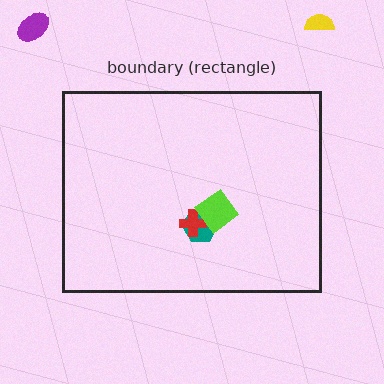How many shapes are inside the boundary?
3 inside, 2 outside.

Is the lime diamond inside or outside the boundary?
Inside.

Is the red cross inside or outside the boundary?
Inside.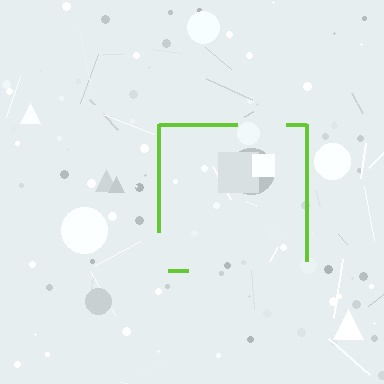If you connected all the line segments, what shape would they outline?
They would outline a square.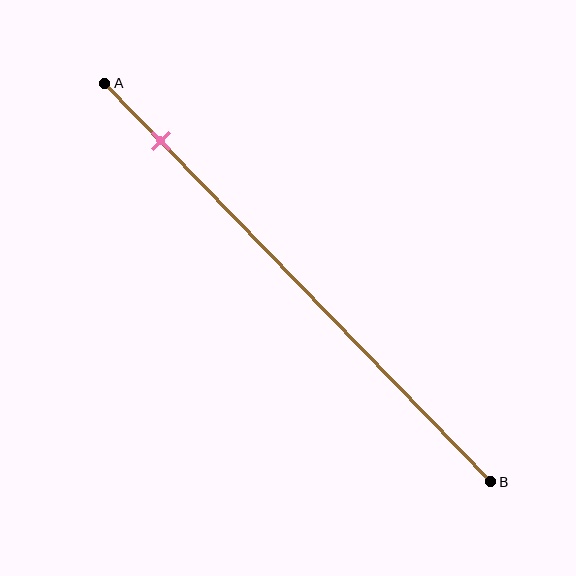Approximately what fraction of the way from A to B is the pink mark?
The pink mark is approximately 15% of the way from A to B.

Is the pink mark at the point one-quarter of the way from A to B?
No, the mark is at about 15% from A, not at the 25% one-quarter point.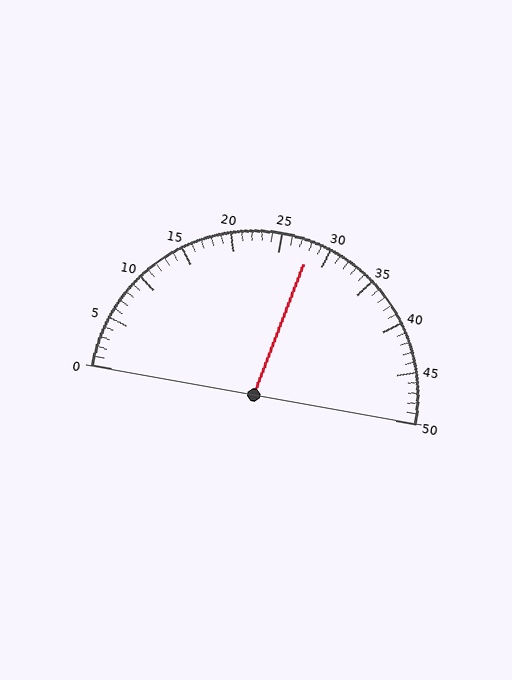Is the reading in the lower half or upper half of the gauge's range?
The reading is in the upper half of the range (0 to 50).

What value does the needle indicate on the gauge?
The needle indicates approximately 28.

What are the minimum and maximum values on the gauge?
The gauge ranges from 0 to 50.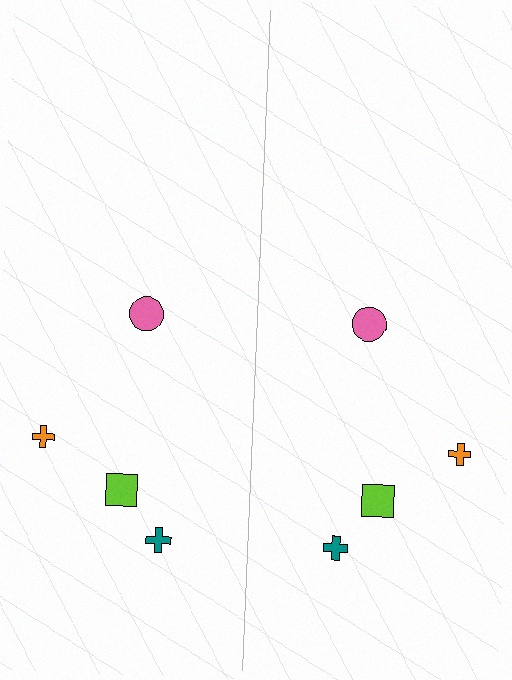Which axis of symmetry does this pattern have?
The pattern has a vertical axis of symmetry running through the center of the image.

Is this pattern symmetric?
Yes, this pattern has bilateral (reflection) symmetry.